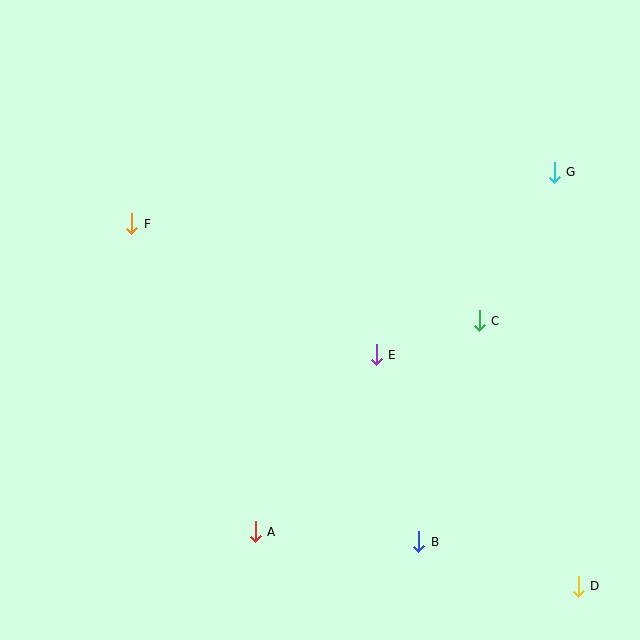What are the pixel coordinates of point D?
Point D is at (578, 586).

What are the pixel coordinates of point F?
Point F is at (132, 224).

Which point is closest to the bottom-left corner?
Point A is closest to the bottom-left corner.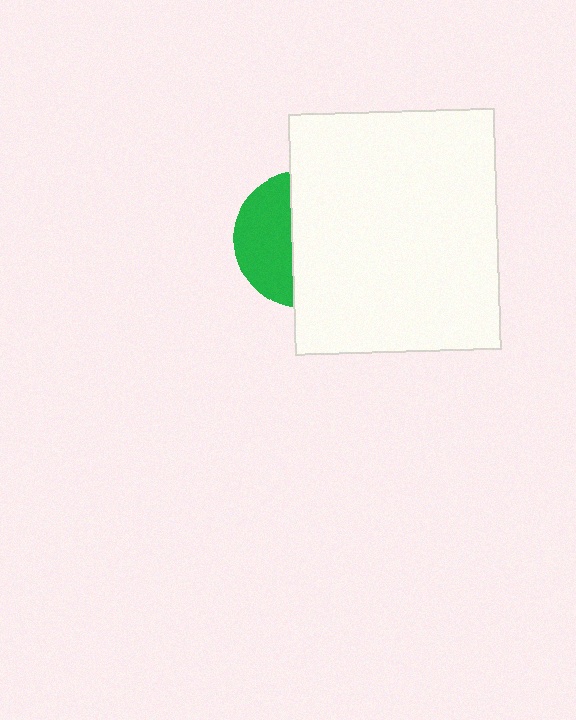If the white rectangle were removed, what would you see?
You would see the complete green circle.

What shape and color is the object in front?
The object in front is a white rectangle.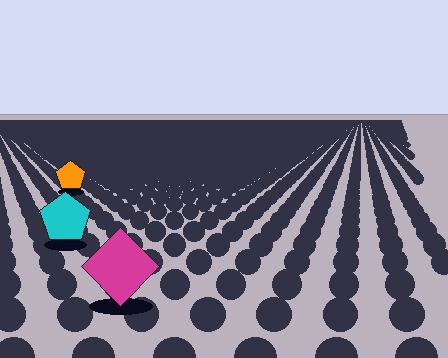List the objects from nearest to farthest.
From nearest to farthest: the magenta diamond, the cyan pentagon, the orange pentagon.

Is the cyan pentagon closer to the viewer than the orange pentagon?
Yes. The cyan pentagon is closer — you can tell from the texture gradient: the ground texture is coarser near it.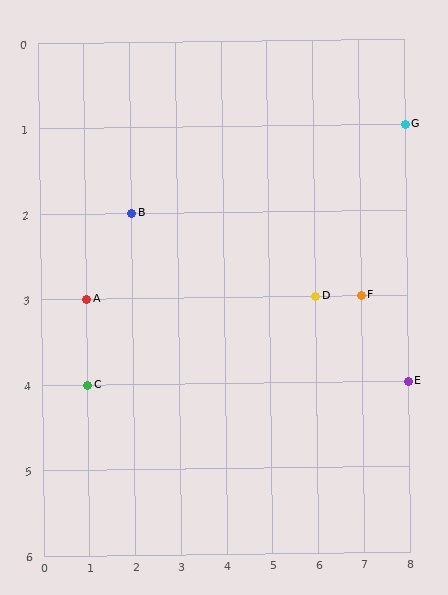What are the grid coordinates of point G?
Point G is at grid coordinates (8, 1).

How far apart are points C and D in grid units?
Points C and D are 5 columns and 1 row apart (about 5.1 grid units diagonally).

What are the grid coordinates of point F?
Point F is at grid coordinates (7, 3).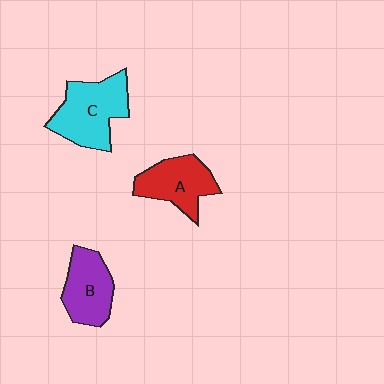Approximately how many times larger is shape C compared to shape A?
Approximately 1.3 times.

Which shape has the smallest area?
Shape B (purple).